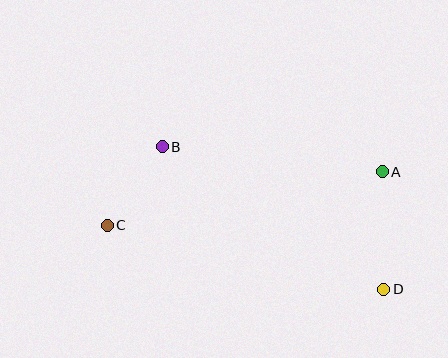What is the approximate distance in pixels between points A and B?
The distance between A and B is approximately 221 pixels.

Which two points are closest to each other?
Points B and C are closest to each other.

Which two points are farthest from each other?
Points C and D are farthest from each other.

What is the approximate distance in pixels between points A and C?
The distance between A and C is approximately 280 pixels.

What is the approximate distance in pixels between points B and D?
The distance between B and D is approximately 263 pixels.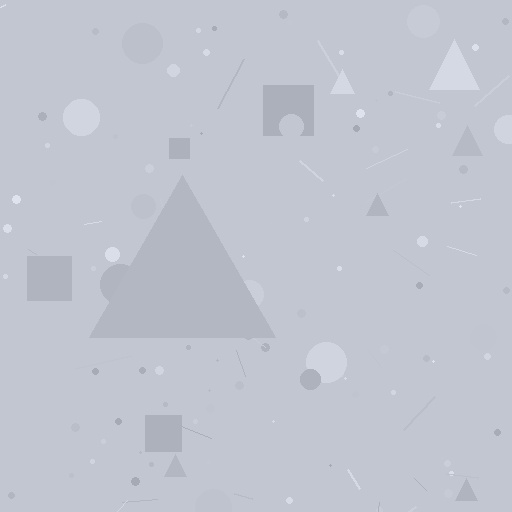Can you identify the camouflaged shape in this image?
The camouflaged shape is a triangle.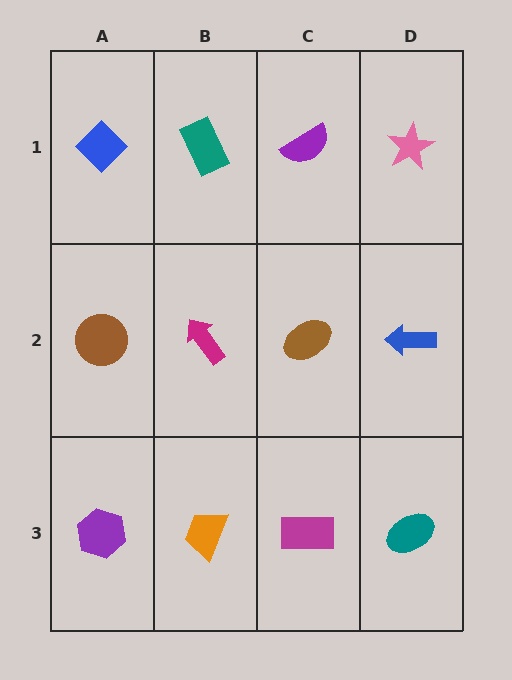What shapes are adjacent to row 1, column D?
A blue arrow (row 2, column D), a purple semicircle (row 1, column C).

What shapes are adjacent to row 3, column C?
A brown ellipse (row 2, column C), an orange trapezoid (row 3, column B), a teal ellipse (row 3, column D).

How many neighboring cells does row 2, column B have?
4.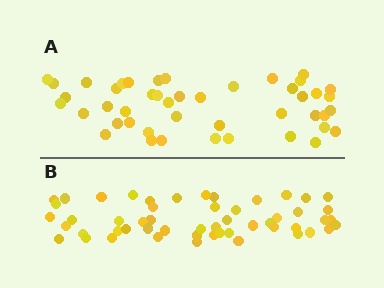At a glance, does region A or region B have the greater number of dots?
Region B (the bottom region) has more dots.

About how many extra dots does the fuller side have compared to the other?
Region B has roughly 8 or so more dots than region A.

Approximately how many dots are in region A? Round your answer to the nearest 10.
About 40 dots. (The exact count is 45, which rounds to 40.)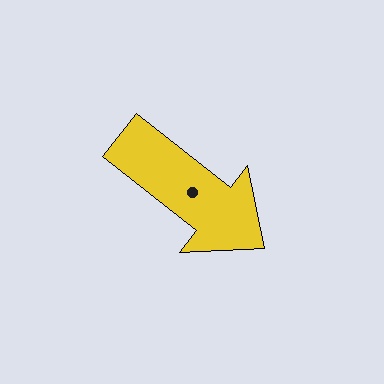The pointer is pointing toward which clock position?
Roughly 4 o'clock.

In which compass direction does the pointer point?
Southeast.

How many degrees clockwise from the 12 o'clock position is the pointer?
Approximately 128 degrees.